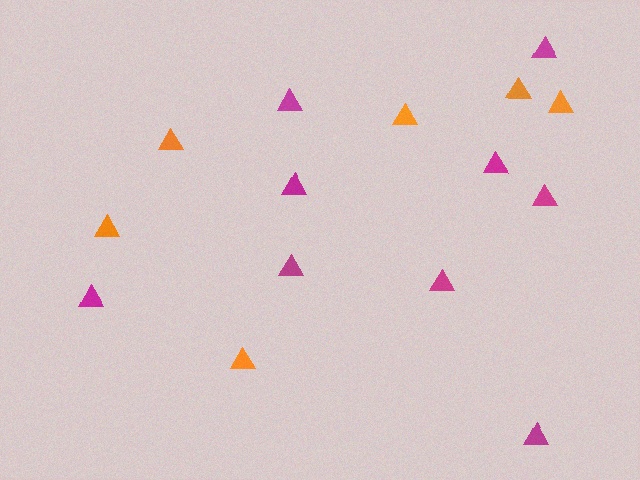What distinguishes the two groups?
There are 2 groups: one group of orange triangles (6) and one group of magenta triangles (9).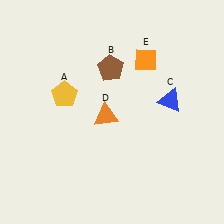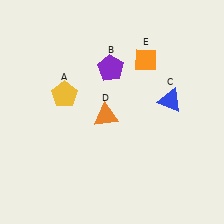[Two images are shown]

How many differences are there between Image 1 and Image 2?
There is 1 difference between the two images.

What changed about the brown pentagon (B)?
In Image 1, B is brown. In Image 2, it changed to purple.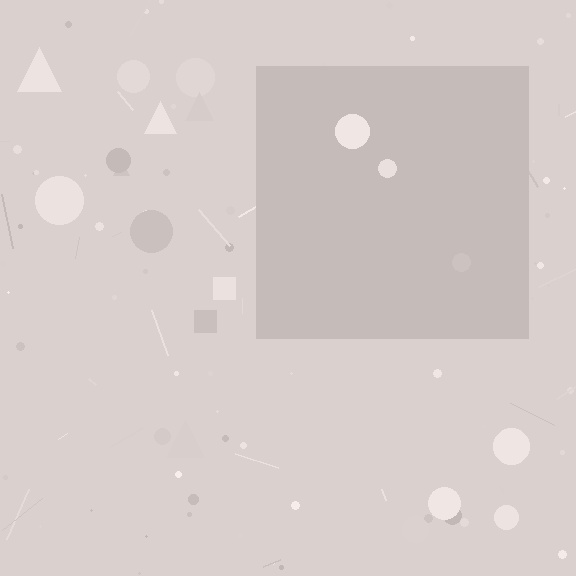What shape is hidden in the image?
A square is hidden in the image.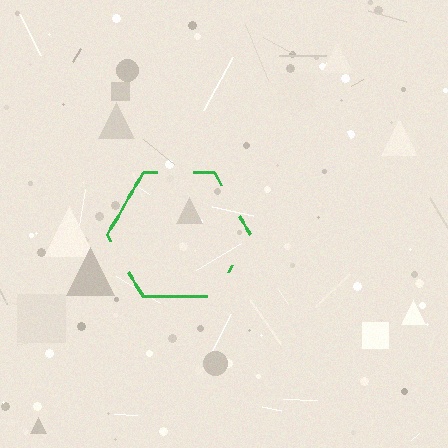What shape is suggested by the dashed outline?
The dashed outline suggests a hexagon.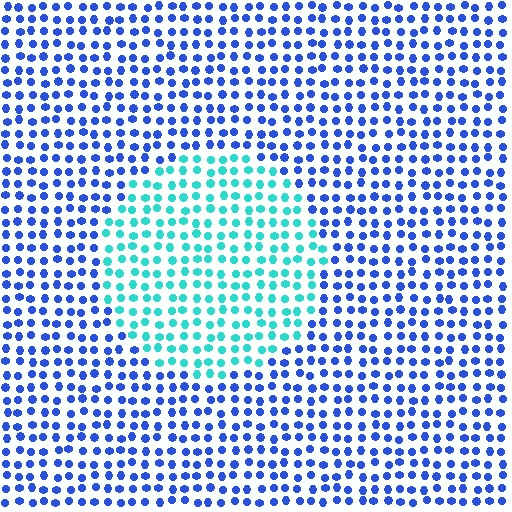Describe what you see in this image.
The image is filled with small blue elements in a uniform arrangement. A circle-shaped region is visible where the elements are tinted to a slightly different hue, forming a subtle color boundary.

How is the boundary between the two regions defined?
The boundary is defined purely by a slight shift in hue (about 53 degrees). Spacing, size, and orientation are identical on both sides.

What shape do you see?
I see a circle.